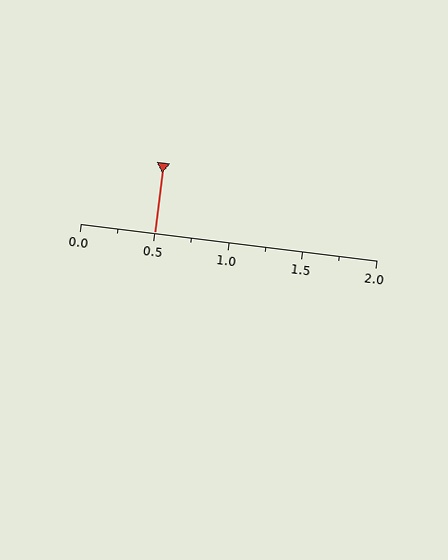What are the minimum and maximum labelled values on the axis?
The axis runs from 0.0 to 2.0.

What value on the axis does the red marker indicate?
The marker indicates approximately 0.5.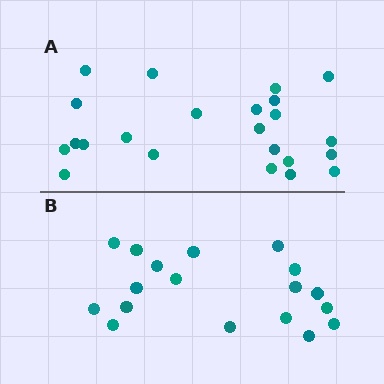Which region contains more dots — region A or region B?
Region A (the top region) has more dots.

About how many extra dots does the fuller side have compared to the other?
Region A has about 5 more dots than region B.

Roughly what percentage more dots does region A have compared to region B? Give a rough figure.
About 30% more.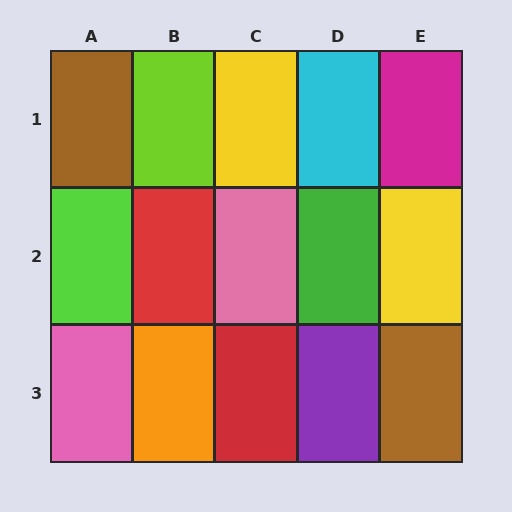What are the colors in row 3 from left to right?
Pink, orange, red, purple, brown.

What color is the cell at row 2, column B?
Red.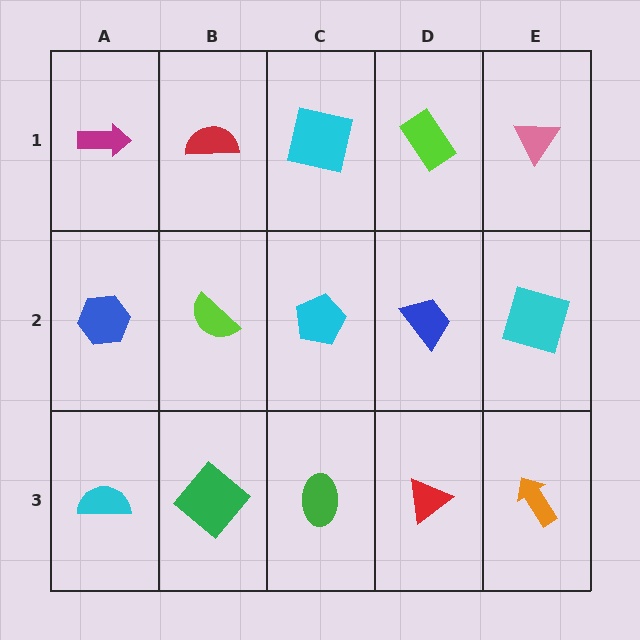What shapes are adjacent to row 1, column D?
A blue trapezoid (row 2, column D), a cyan square (row 1, column C), a pink triangle (row 1, column E).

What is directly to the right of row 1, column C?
A lime rectangle.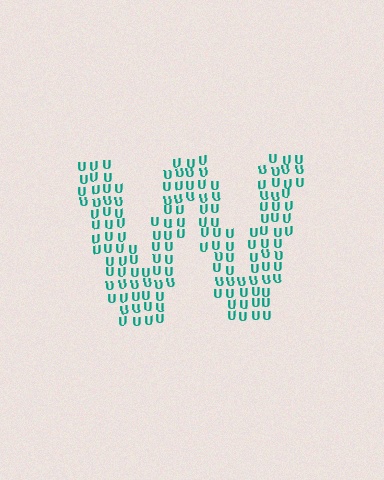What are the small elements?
The small elements are letter U's.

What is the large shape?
The large shape is the letter W.